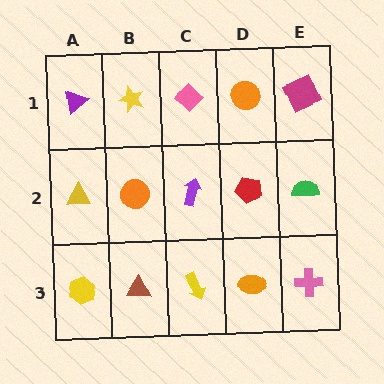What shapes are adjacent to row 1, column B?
An orange circle (row 2, column B), a purple triangle (row 1, column A), a pink diamond (row 1, column C).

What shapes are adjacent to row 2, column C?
A pink diamond (row 1, column C), a yellow arrow (row 3, column C), an orange circle (row 2, column B), a red pentagon (row 2, column D).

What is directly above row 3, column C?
A purple arrow.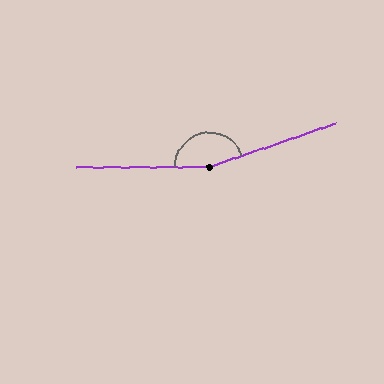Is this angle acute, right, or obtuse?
It is obtuse.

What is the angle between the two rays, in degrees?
Approximately 161 degrees.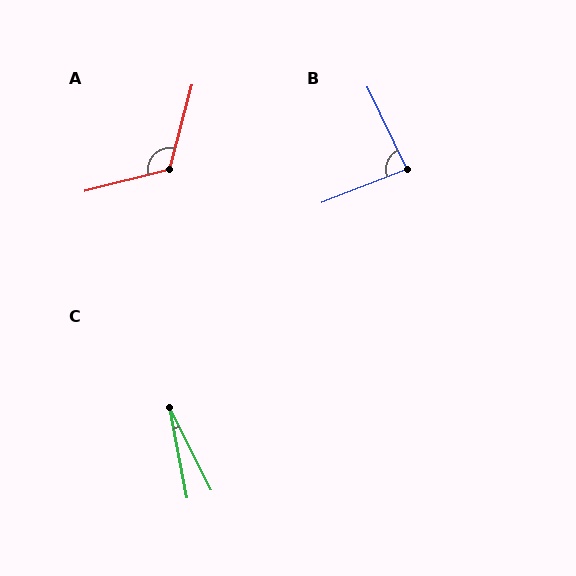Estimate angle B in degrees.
Approximately 86 degrees.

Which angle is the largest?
A, at approximately 119 degrees.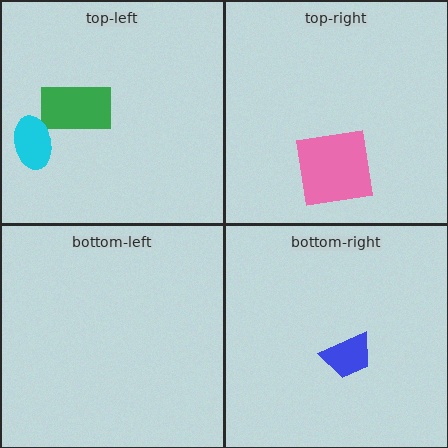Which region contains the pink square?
The top-right region.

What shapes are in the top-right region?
The pink square.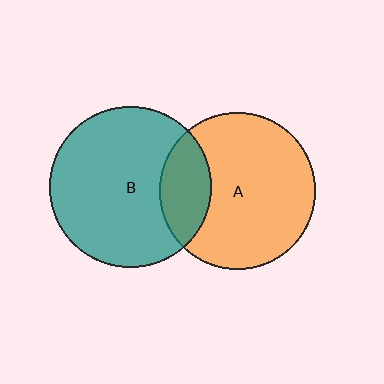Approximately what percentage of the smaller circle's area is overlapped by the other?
Approximately 20%.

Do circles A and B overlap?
Yes.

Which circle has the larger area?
Circle B (teal).